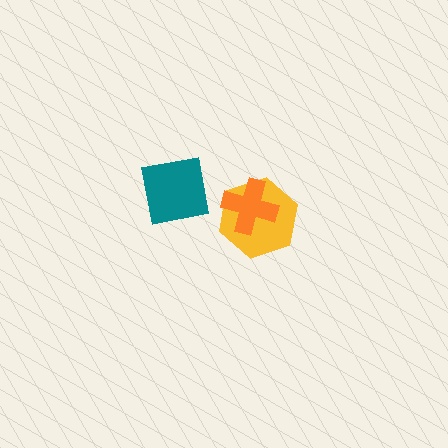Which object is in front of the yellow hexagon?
The orange cross is in front of the yellow hexagon.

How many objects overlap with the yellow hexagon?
1 object overlaps with the yellow hexagon.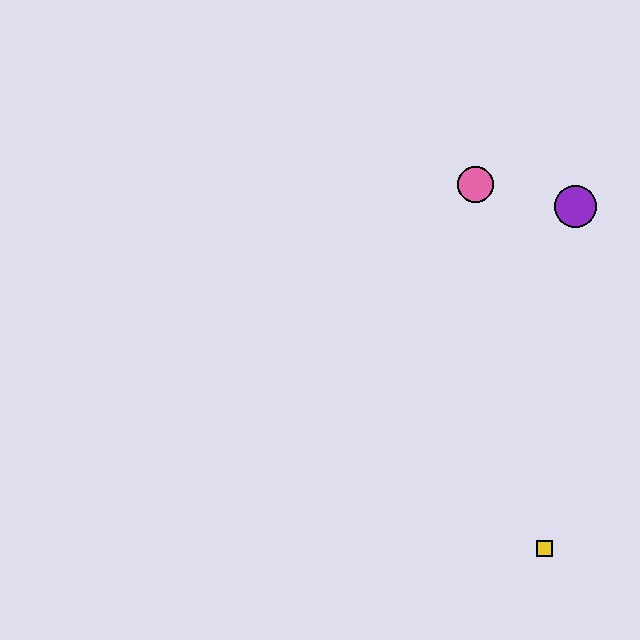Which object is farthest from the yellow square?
The pink circle is farthest from the yellow square.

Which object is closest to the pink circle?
The purple circle is closest to the pink circle.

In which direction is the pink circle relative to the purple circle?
The pink circle is to the left of the purple circle.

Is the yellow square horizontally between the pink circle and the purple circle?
Yes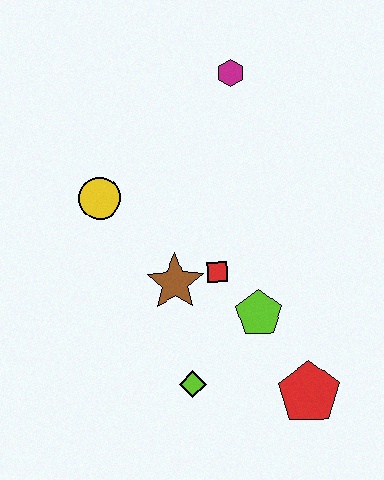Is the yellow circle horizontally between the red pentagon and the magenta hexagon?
No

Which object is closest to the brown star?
The red square is closest to the brown star.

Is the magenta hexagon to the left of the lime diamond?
No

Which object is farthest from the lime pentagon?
The magenta hexagon is farthest from the lime pentagon.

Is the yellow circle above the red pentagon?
Yes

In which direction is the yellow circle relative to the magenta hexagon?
The yellow circle is to the left of the magenta hexagon.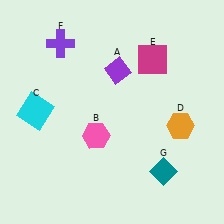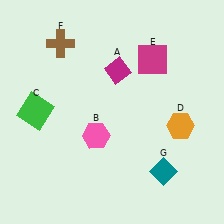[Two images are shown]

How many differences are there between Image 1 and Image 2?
There are 3 differences between the two images.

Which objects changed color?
A changed from purple to magenta. C changed from cyan to green. F changed from purple to brown.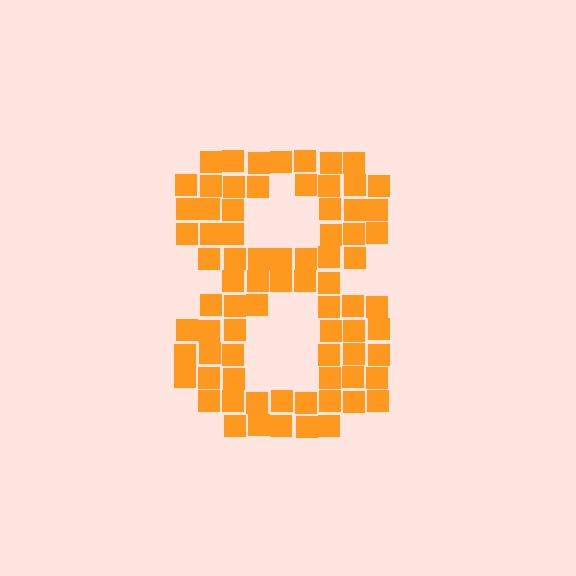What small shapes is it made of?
It is made of small squares.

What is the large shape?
The large shape is the digit 8.